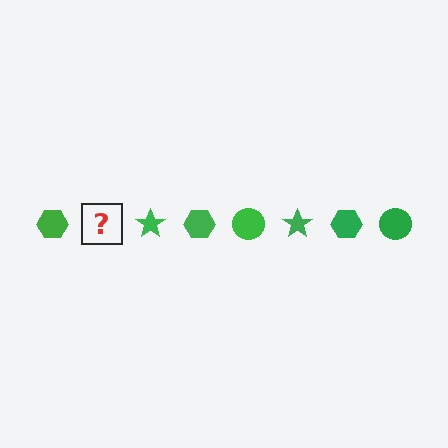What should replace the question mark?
The question mark should be replaced with a green circle.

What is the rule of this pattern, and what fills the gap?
The rule is that the pattern cycles through hexagon, circle, star shapes in green. The gap should be filled with a green circle.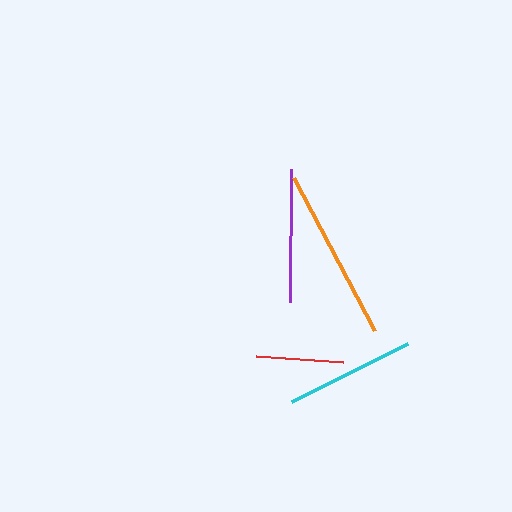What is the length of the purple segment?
The purple segment is approximately 133 pixels long.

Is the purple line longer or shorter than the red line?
The purple line is longer than the red line.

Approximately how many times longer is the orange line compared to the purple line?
The orange line is approximately 1.3 times the length of the purple line.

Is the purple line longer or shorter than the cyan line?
The purple line is longer than the cyan line.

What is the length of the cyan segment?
The cyan segment is approximately 130 pixels long.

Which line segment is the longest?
The orange line is the longest at approximately 173 pixels.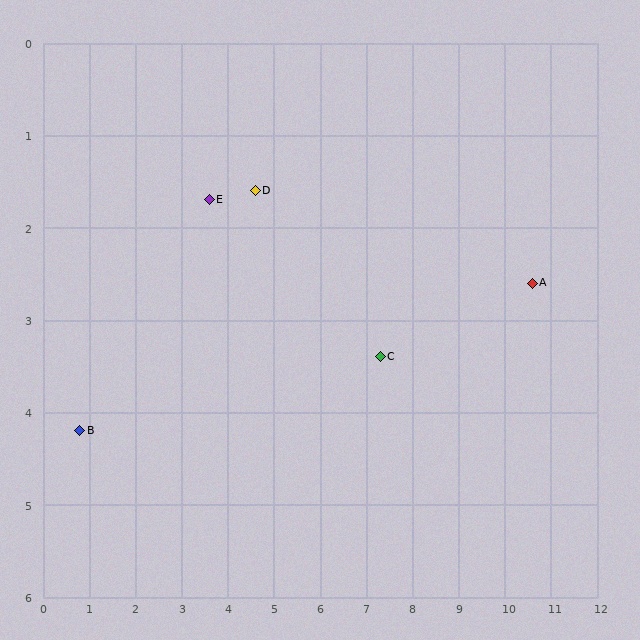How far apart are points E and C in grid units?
Points E and C are about 4.1 grid units apart.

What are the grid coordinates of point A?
Point A is at approximately (10.6, 2.6).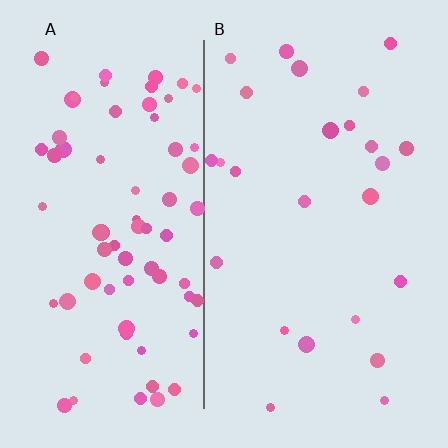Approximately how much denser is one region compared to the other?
Approximately 2.9× — region A over region B.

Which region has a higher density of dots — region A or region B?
A (the left).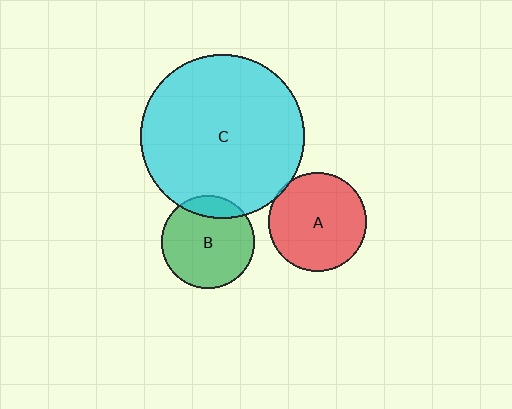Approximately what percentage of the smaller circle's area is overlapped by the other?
Approximately 15%.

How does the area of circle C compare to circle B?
Approximately 3.1 times.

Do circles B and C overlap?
Yes.